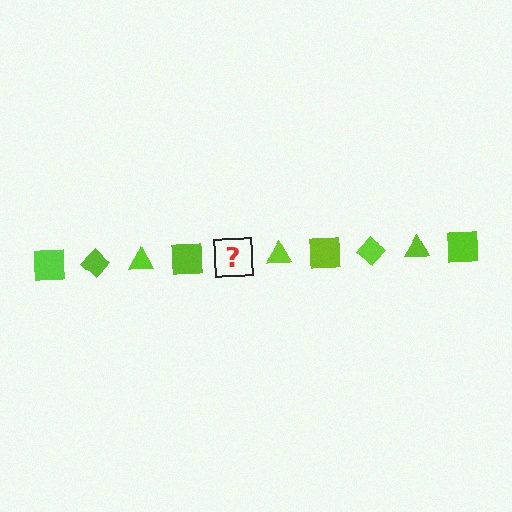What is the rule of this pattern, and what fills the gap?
The rule is that the pattern cycles through square, diamond, triangle shapes in lime. The gap should be filled with a lime diamond.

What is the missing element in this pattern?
The missing element is a lime diamond.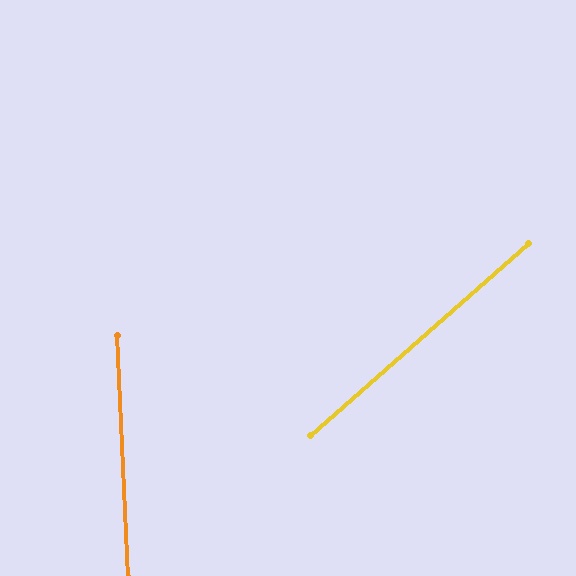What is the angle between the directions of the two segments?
Approximately 51 degrees.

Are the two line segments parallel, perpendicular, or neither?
Neither parallel nor perpendicular — they differ by about 51°.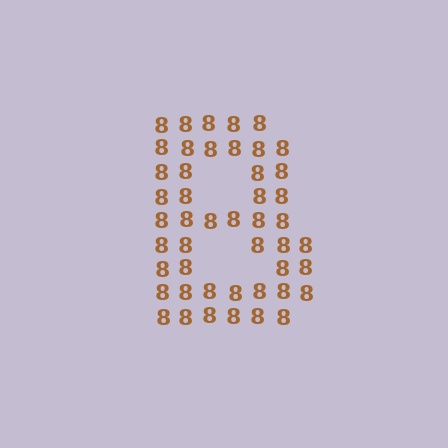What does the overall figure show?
The overall figure shows the letter B.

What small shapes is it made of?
It is made of small digit 8's.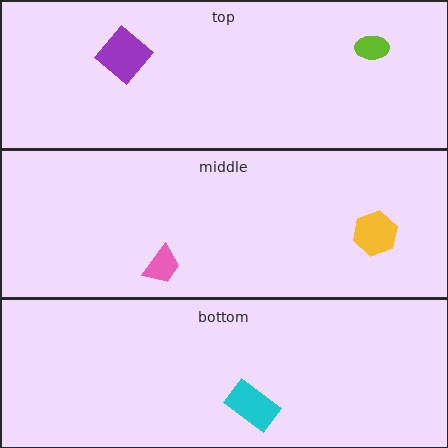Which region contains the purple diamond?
The top region.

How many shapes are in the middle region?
2.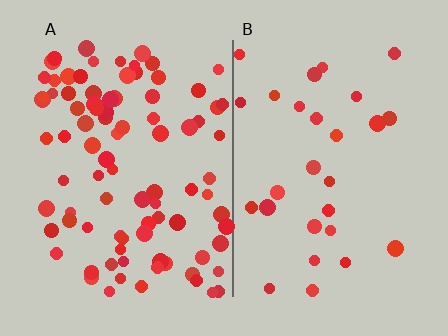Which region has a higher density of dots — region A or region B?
A (the left).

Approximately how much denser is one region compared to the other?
Approximately 3.2× — region A over region B.